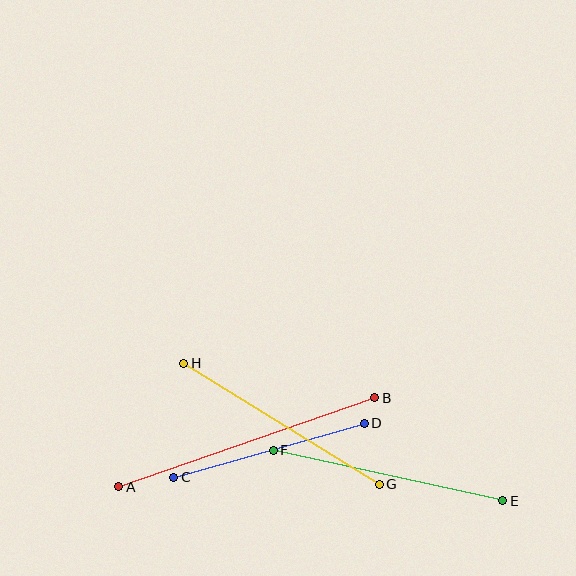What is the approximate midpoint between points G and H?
The midpoint is at approximately (282, 424) pixels.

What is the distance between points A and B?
The distance is approximately 271 pixels.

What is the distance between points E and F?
The distance is approximately 235 pixels.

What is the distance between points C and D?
The distance is approximately 198 pixels.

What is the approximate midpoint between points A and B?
The midpoint is at approximately (247, 442) pixels.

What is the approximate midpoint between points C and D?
The midpoint is at approximately (269, 450) pixels.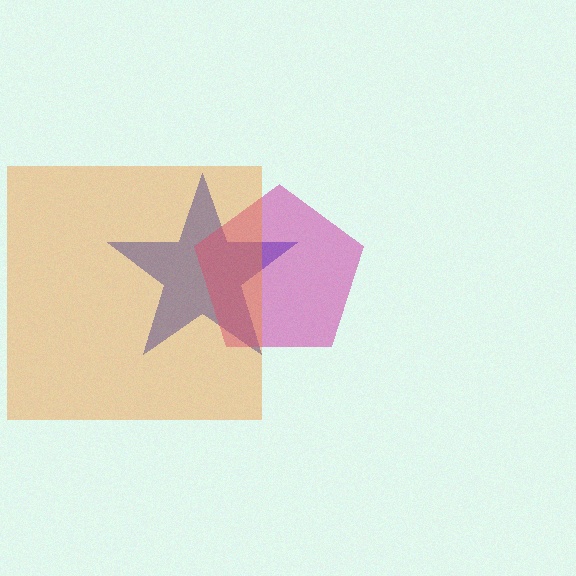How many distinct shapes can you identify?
There are 3 distinct shapes: a blue star, a magenta pentagon, an orange square.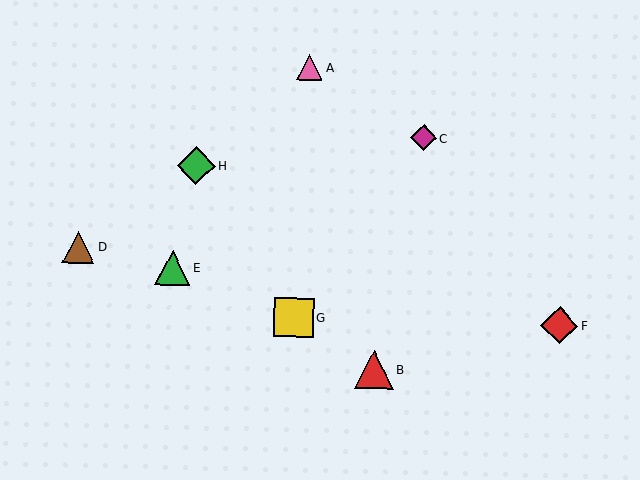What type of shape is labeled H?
Shape H is a green diamond.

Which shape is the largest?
The yellow square (labeled G) is the largest.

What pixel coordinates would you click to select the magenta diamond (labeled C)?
Click at (424, 138) to select the magenta diamond C.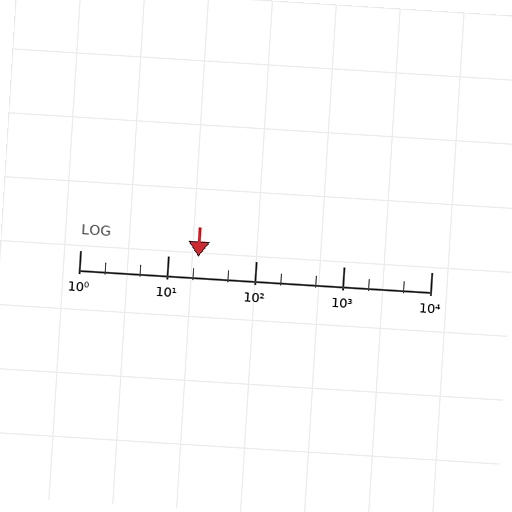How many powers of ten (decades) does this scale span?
The scale spans 4 decades, from 1 to 10000.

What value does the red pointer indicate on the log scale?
The pointer indicates approximately 22.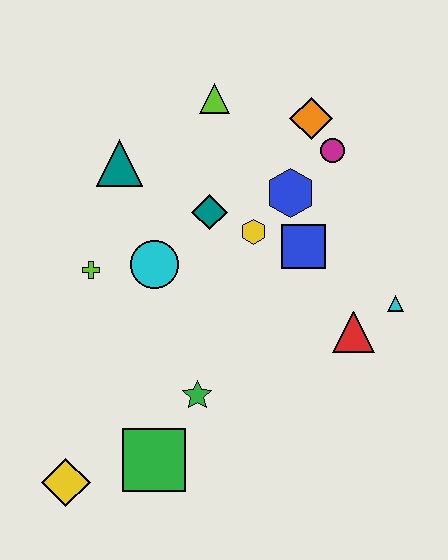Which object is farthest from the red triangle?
The yellow diamond is farthest from the red triangle.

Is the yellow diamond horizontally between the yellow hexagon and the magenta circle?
No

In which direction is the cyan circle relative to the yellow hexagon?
The cyan circle is to the left of the yellow hexagon.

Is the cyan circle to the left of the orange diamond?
Yes